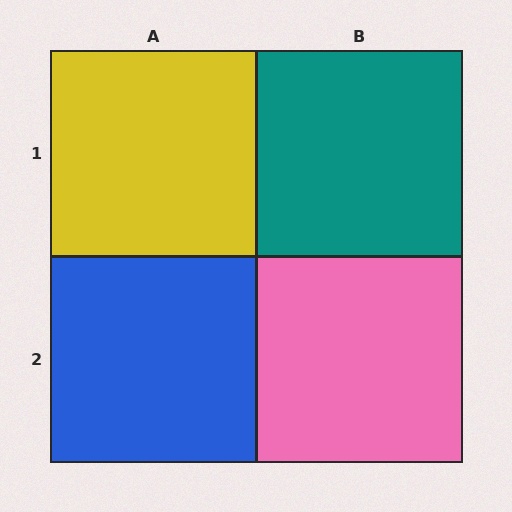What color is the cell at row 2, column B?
Pink.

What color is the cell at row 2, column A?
Blue.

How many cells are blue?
1 cell is blue.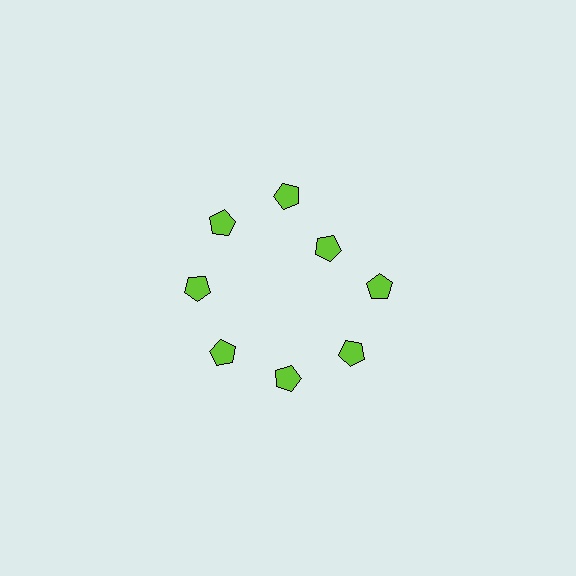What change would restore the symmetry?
The symmetry would be restored by moving it outward, back onto the ring so that all 8 pentagons sit at equal angles and equal distance from the center.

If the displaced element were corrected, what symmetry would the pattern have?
It would have 8-fold rotational symmetry — the pattern would map onto itself every 45 degrees.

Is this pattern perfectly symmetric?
No. The 8 lime pentagons are arranged in a ring, but one element near the 2 o'clock position is pulled inward toward the center, breaking the 8-fold rotational symmetry.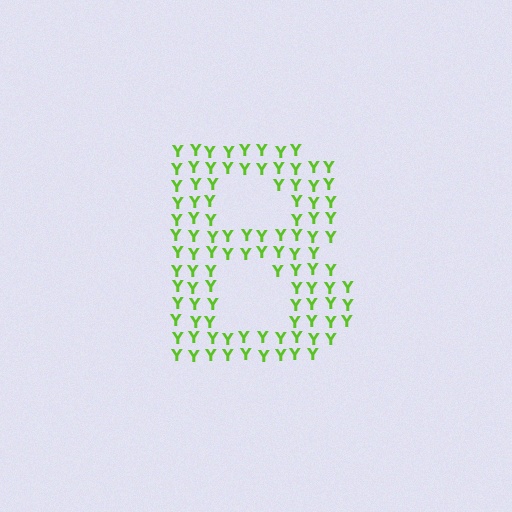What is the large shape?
The large shape is the letter B.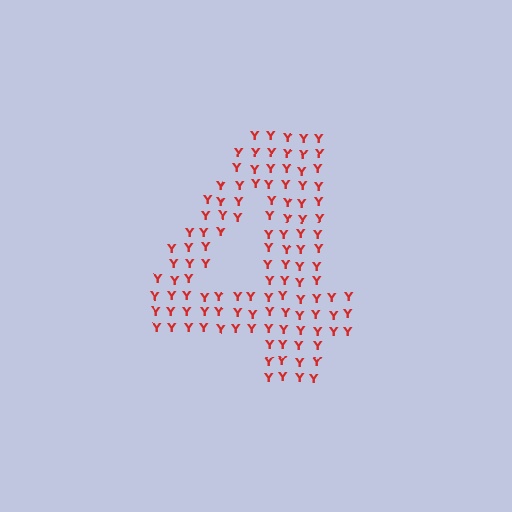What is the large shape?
The large shape is the digit 4.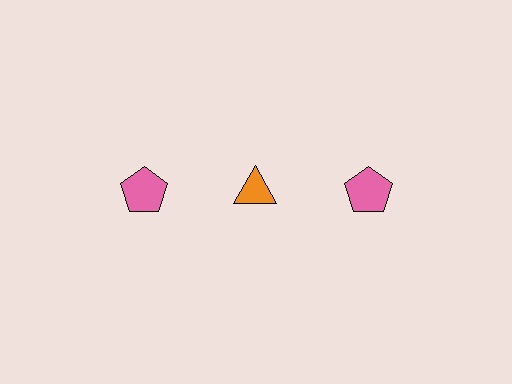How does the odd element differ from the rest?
It differs in both color (orange instead of pink) and shape (triangle instead of pentagon).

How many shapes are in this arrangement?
There are 3 shapes arranged in a grid pattern.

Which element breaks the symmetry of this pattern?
The orange triangle in the top row, second from left column breaks the symmetry. All other shapes are pink pentagons.